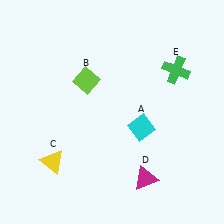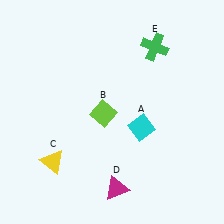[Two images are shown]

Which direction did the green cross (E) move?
The green cross (E) moved up.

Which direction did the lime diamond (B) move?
The lime diamond (B) moved down.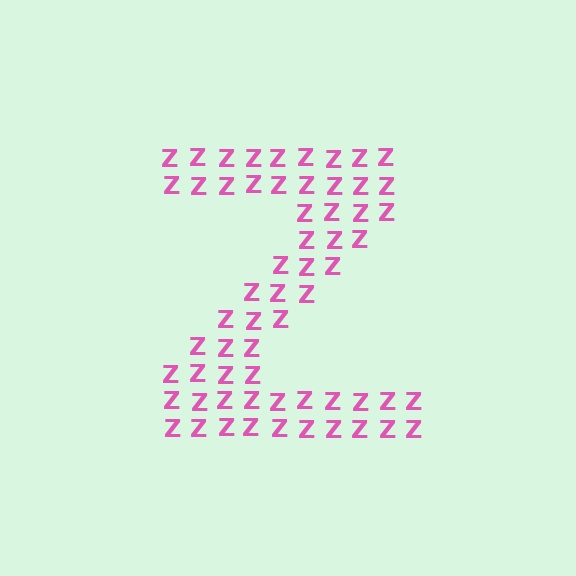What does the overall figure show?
The overall figure shows the letter Z.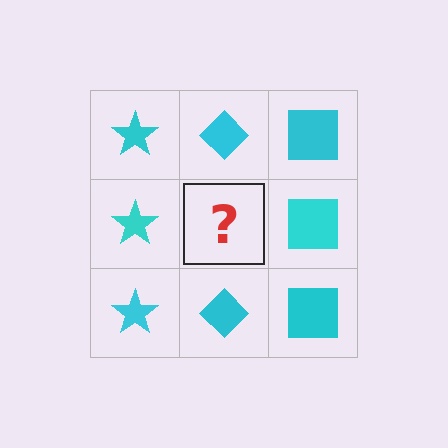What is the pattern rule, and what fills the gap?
The rule is that each column has a consistent shape. The gap should be filled with a cyan diamond.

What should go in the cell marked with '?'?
The missing cell should contain a cyan diamond.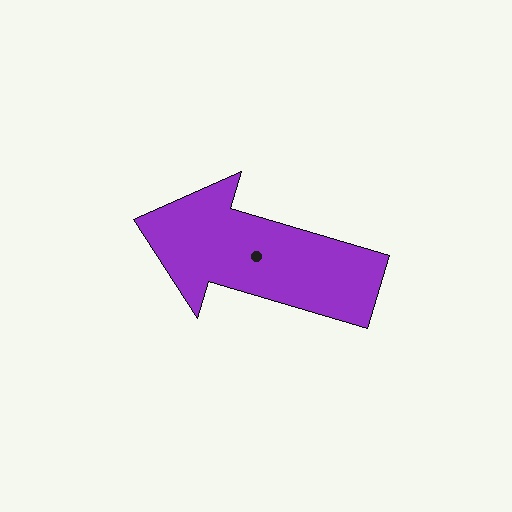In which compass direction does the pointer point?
West.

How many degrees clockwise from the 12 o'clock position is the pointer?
Approximately 286 degrees.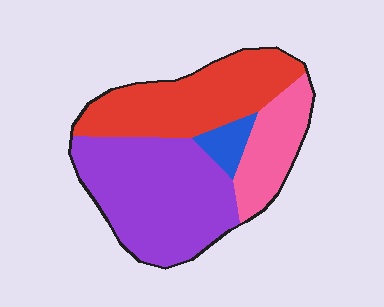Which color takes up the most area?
Purple, at roughly 45%.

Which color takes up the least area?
Blue, at roughly 5%.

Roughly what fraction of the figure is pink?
Pink covers about 20% of the figure.